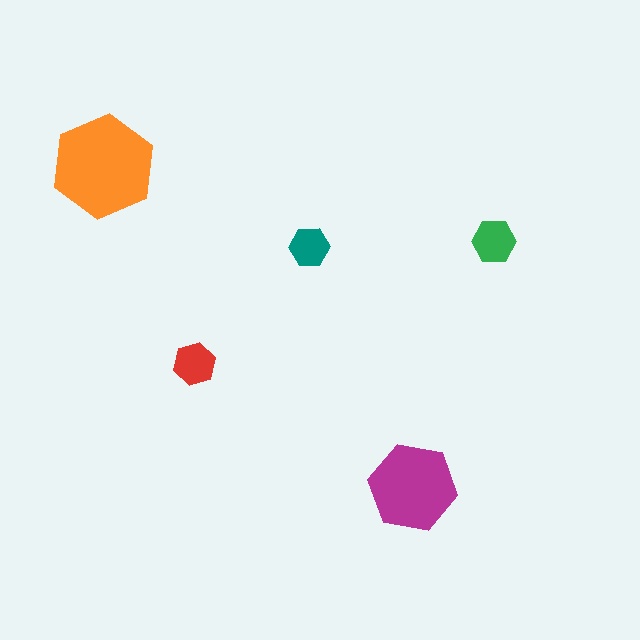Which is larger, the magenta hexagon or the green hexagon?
The magenta one.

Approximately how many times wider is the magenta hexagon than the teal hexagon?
About 2 times wider.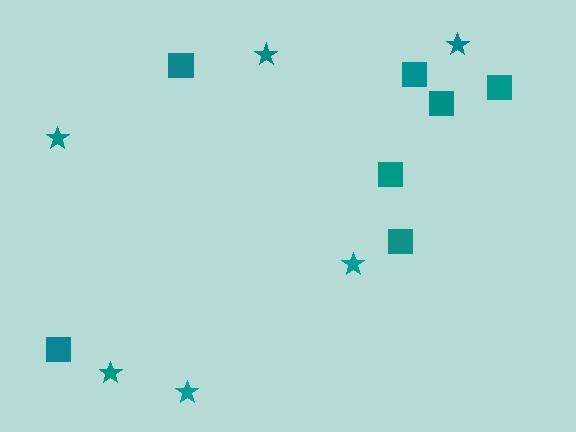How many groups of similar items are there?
There are 2 groups: one group of stars (6) and one group of squares (7).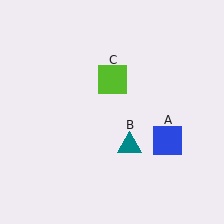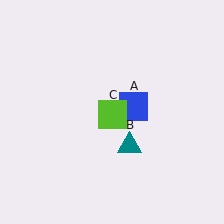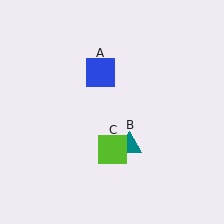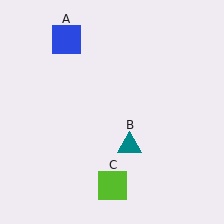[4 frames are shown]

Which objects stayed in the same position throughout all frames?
Teal triangle (object B) remained stationary.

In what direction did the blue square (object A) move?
The blue square (object A) moved up and to the left.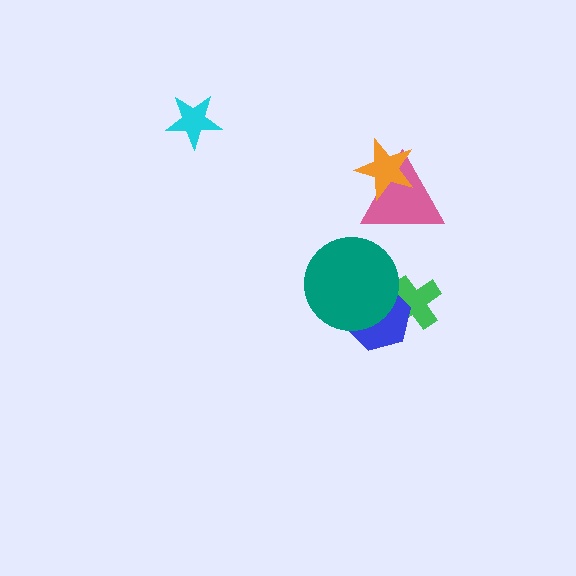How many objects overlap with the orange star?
1 object overlaps with the orange star.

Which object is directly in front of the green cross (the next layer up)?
The blue hexagon is directly in front of the green cross.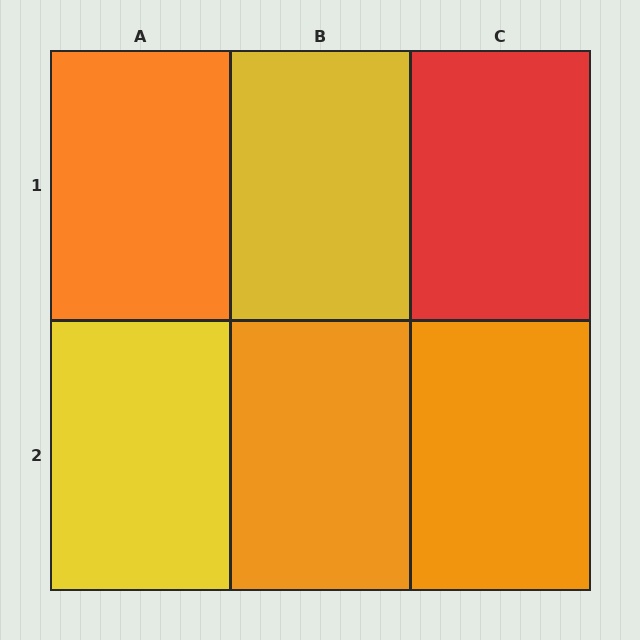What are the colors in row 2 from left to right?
Yellow, orange, orange.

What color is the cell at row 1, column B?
Yellow.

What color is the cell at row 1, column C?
Red.